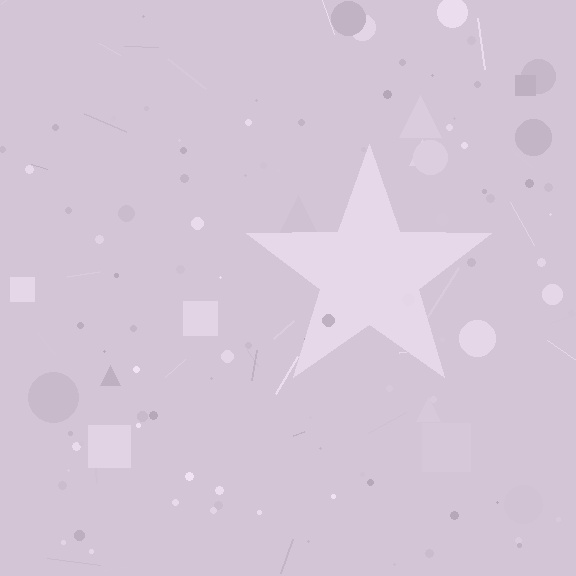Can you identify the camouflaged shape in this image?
The camouflaged shape is a star.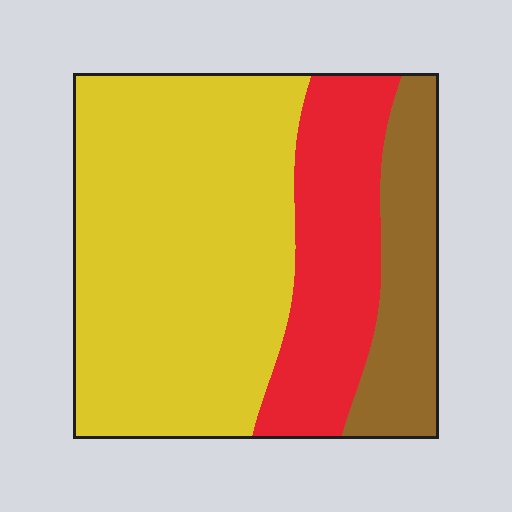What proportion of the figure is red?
Red covers 24% of the figure.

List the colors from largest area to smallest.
From largest to smallest: yellow, red, brown.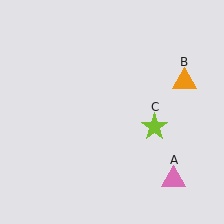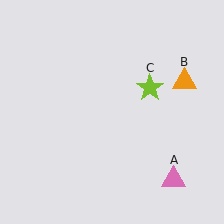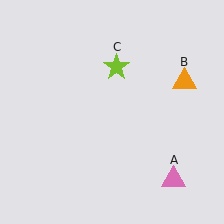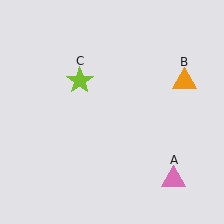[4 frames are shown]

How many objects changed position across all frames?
1 object changed position: lime star (object C).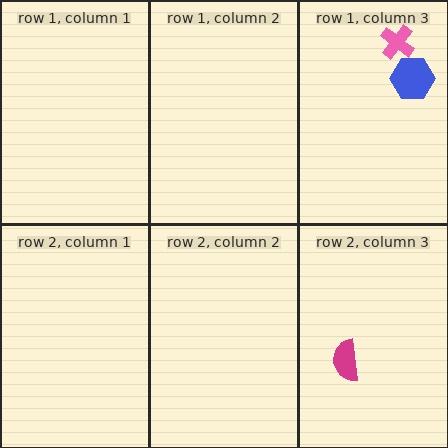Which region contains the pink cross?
The row 1, column 3 region.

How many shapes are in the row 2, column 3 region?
1.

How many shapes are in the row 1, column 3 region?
2.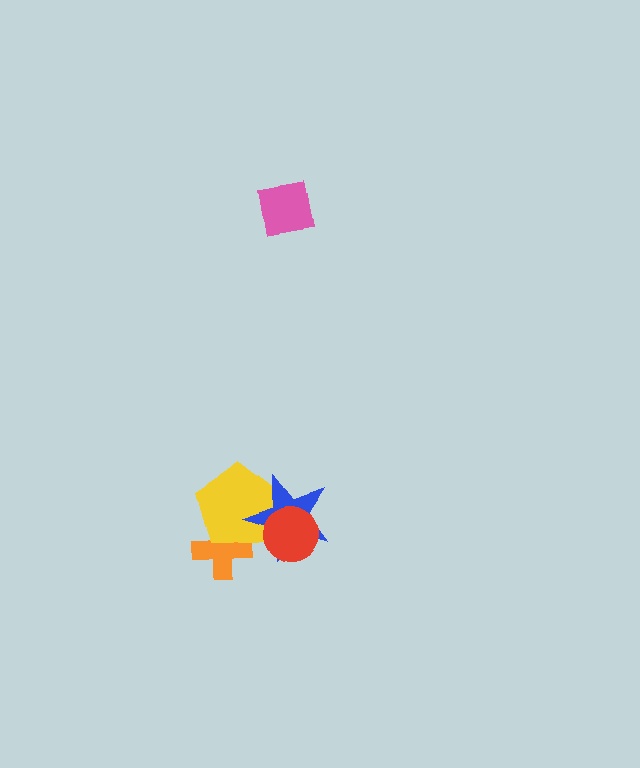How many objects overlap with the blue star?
2 objects overlap with the blue star.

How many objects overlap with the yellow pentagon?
3 objects overlap with the yellow pentagon.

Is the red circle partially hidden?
No, no other shape covers it.